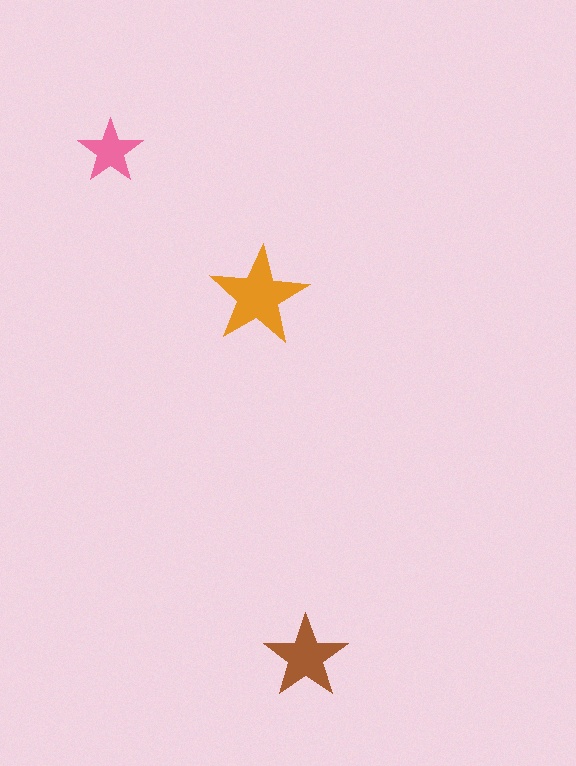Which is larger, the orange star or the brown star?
The orange one.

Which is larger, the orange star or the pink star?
The orange one.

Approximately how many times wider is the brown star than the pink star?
About 1.5 times wider.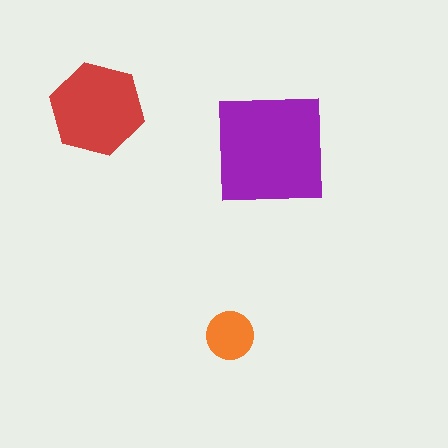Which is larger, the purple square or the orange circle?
The purple square.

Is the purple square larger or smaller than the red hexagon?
Larger.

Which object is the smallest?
The orange circle.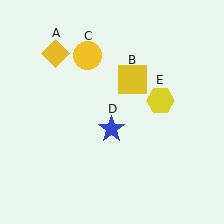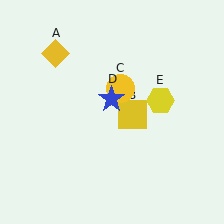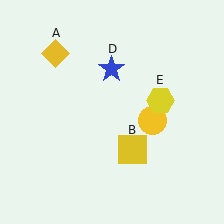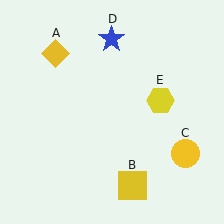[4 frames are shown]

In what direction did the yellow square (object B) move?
The yellow square (object B) moved down.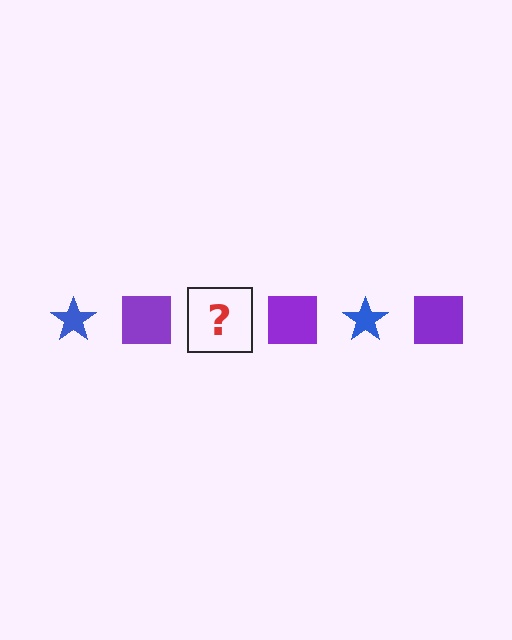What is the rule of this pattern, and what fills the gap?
The rule is that the pattern alternates between blue star and purple square. The gap should be filled with a blue star.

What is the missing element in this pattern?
The missing element is a blue star.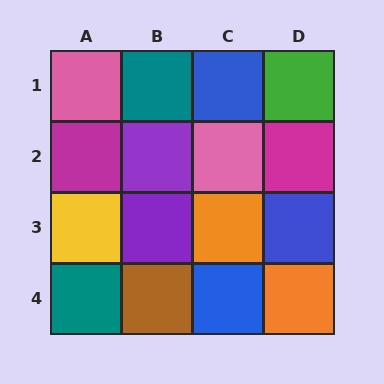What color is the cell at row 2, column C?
Pink.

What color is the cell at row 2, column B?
Purple.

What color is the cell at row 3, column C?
Orange.